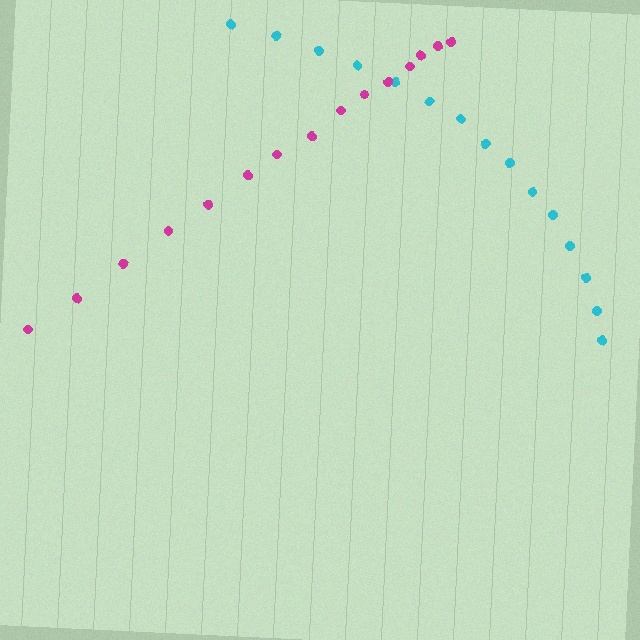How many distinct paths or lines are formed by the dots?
There are 2 distinct paths.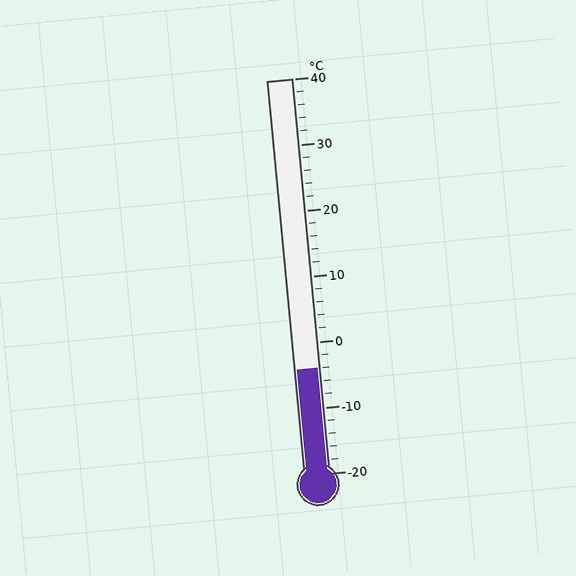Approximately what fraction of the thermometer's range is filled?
The thermometer is filled to approximately 25% of its range.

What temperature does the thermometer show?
The thermometer shows approximately -4°C.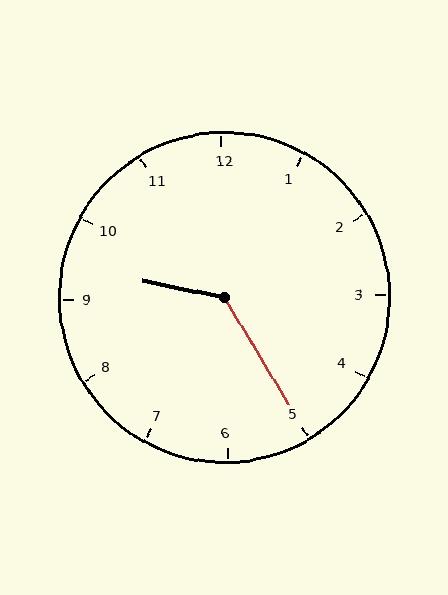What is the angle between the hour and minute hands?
Approximately 132 degrees.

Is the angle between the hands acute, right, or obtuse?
It is obtuse.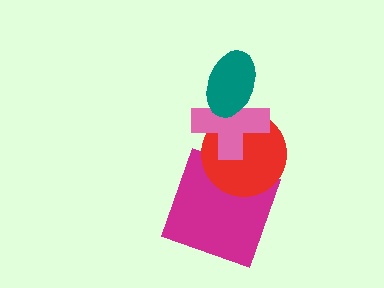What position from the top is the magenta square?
The magenta square is 4th from the top.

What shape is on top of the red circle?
The pink cross is on top of the red circle.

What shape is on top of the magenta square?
The red circle is on top of the magenta square.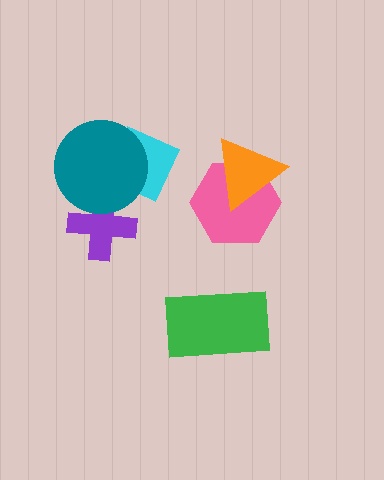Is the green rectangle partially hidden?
No, no other shape covers it.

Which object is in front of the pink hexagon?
The orange triangle is in front of the pink hexagon.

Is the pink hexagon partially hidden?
Yes, it is partially covered by another shape.